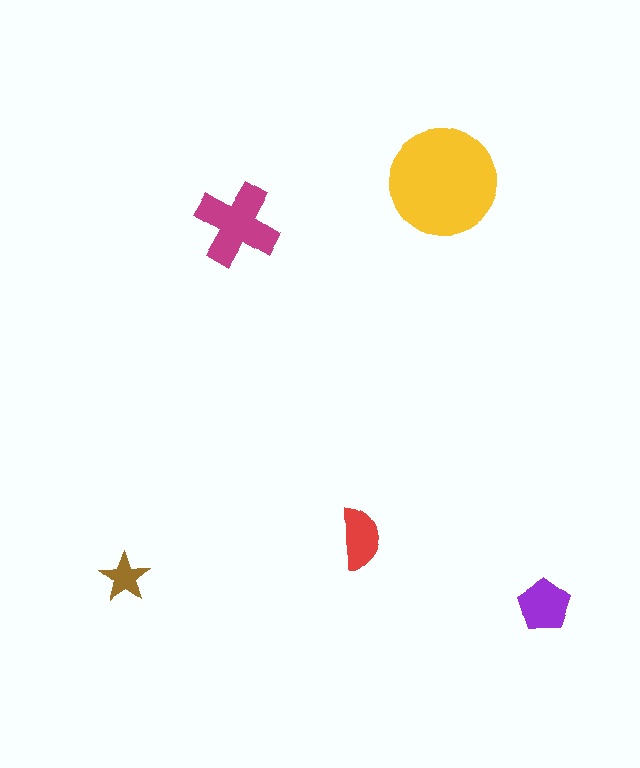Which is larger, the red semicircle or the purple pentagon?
The purple pentagon.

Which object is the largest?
The yellow circle.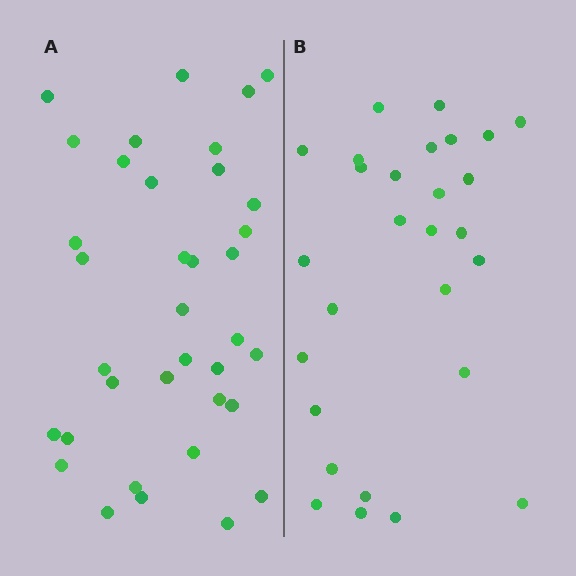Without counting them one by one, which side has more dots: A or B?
Region A (the left region) has more dots.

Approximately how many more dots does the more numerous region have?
Region A has roughly 8 or so more dots than region B.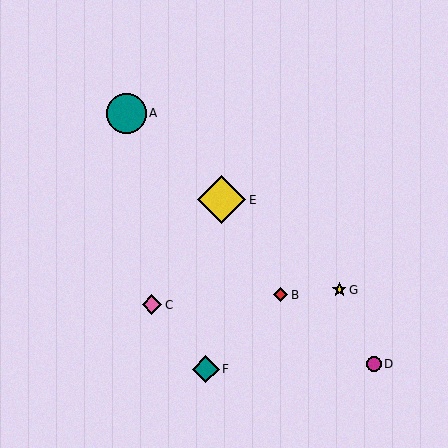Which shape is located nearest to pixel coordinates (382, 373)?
The magenta circle (labeled D) at (374, 364) is nearest to that location.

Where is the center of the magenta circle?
The center of the magenta circle is at (374, 364).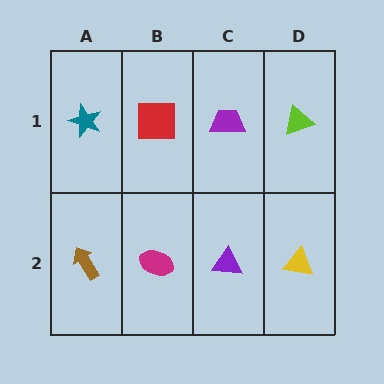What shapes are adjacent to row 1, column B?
A magenta ellipse (row 2, column B), a teal star (row 1, column A), a purple trapezoid (row 1, column C).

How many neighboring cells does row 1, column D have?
2.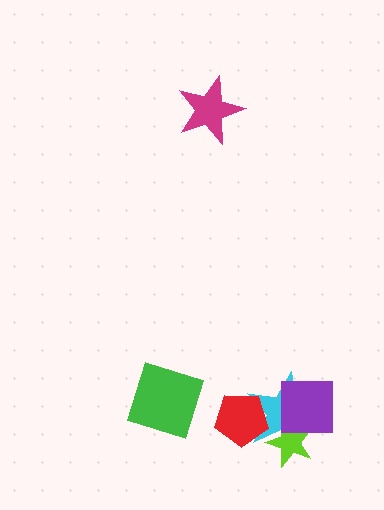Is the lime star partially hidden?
Yes, it is partially covered by another shape.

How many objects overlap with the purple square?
2 objects overlap with the purple square.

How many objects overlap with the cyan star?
3 objects overlap with the cyan star.